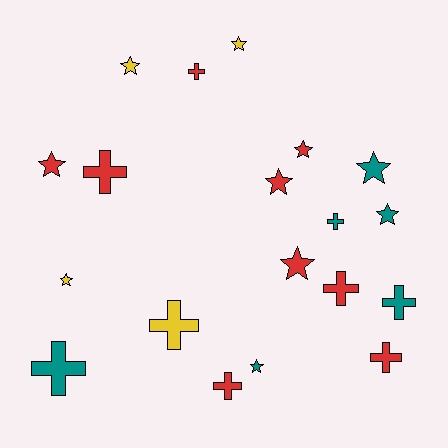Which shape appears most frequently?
Star, with 10 objects.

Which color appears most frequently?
Red, with 9 objects.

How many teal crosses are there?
There are 3 teal crosses.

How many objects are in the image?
There are 19 objects.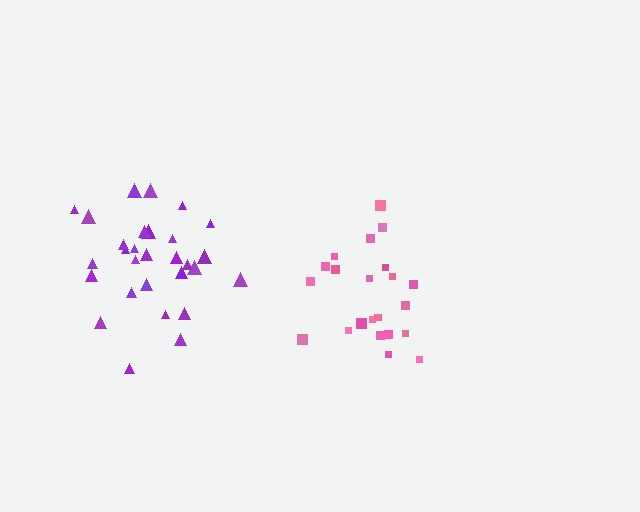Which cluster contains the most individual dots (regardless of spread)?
Purple (29).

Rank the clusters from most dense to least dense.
purple, pink.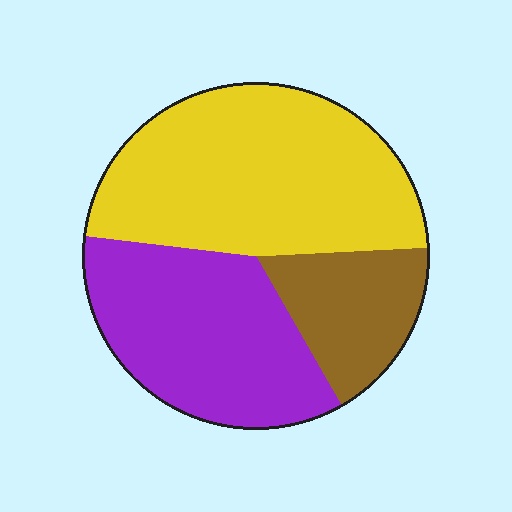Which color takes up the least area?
Brown, at roughly 15%.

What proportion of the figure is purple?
Purple takes up between a quarter and a half of the figure.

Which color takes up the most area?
Yellow, at roughly 45%.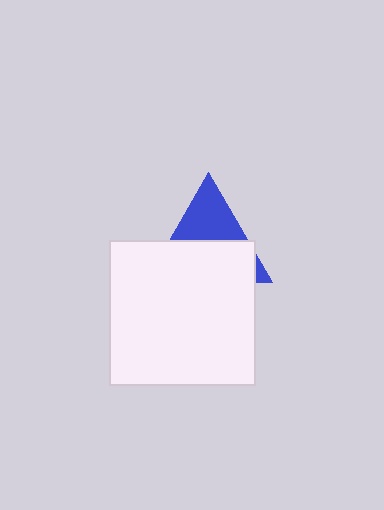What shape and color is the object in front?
The object in front is a white square.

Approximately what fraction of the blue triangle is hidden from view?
Roughly 59% of the blue triangle is hidden behind the white square.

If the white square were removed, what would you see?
You would see the complete blue triangle.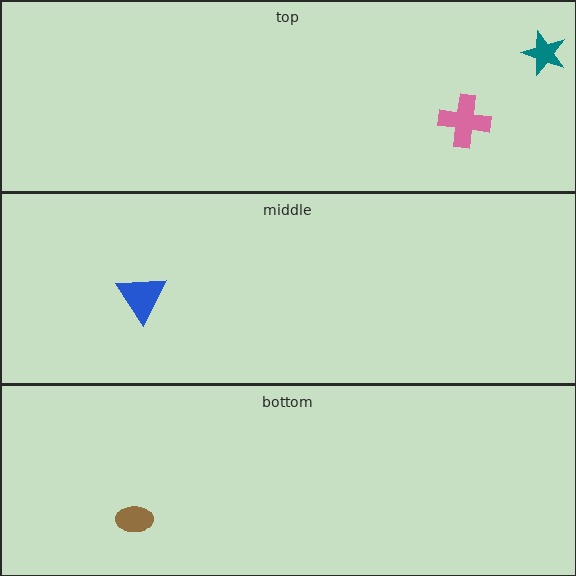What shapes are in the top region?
The pink cross, the teal star.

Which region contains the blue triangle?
The middle region.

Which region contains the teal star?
The top region.